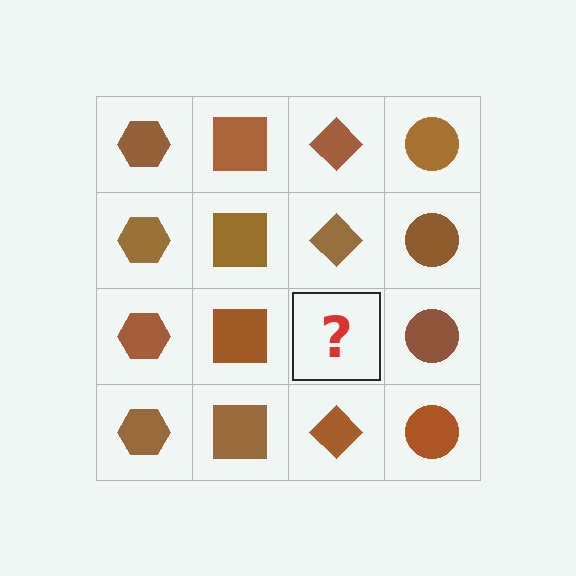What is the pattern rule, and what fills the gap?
The rule is that each column has a consistent shape. The gap should be filled with a brown diamond.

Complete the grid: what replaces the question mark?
The question mark should be replaced with a brown diamond.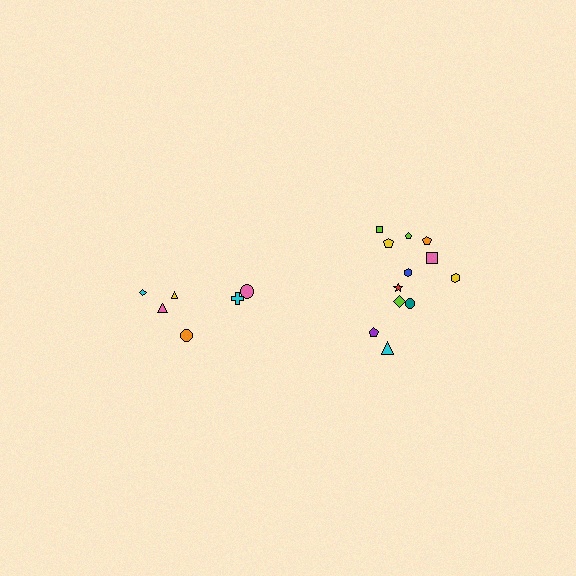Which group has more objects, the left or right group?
The right group.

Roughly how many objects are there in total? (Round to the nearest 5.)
Roughly 20 objects in total.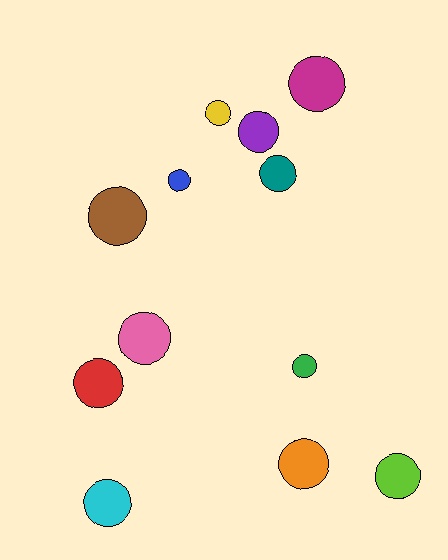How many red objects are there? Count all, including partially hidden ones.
There is 1 red object.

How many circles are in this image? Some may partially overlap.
There are 12 circles.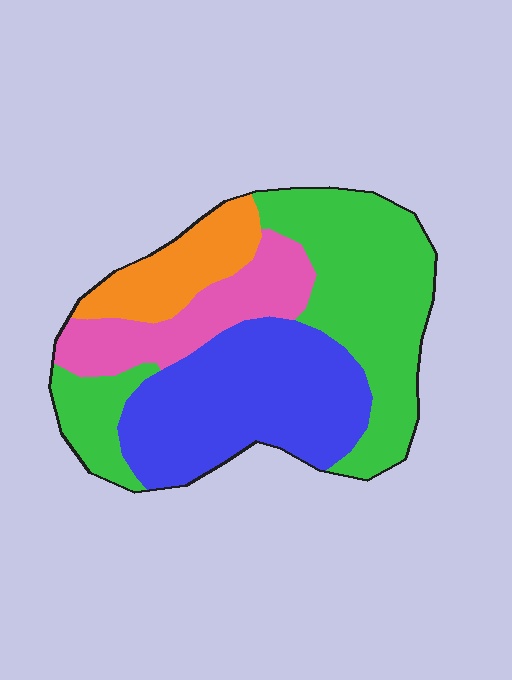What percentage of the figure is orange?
Orange covers around 10% of the figure.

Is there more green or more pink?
Green.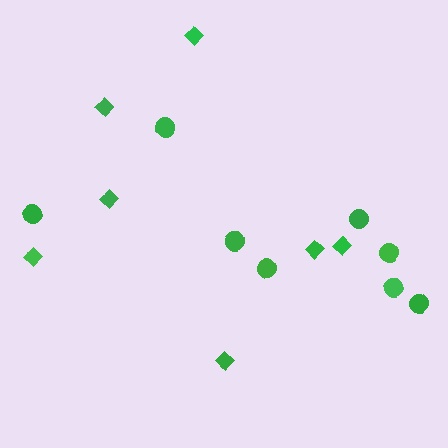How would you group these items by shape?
There are 2 groups: one group of circles (8) and one group of diamonds (7).